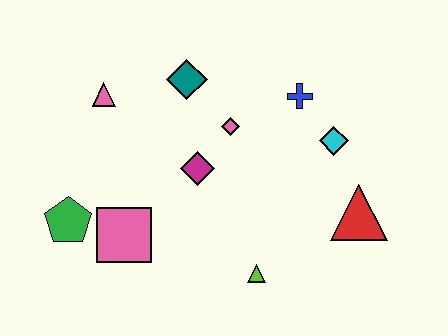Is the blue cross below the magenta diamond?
No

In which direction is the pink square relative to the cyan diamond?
The pink square is to the left of the cyan diamond.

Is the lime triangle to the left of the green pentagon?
No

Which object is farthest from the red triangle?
The green pentagon is farthest from the red triangle.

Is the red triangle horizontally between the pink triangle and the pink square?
No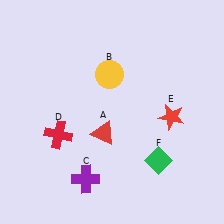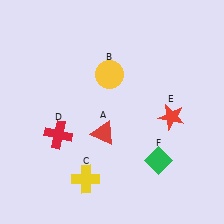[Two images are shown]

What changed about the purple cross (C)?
In Image 1, C is purple. In Image 2, it changed to yellow.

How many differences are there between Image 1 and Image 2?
There is 1 difference between the two images.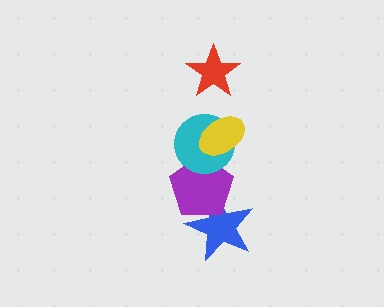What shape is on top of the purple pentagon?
The cyan circle is on top of the purple pentagon.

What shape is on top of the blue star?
The purple pentagon is on top of the blue star.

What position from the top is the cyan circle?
The cyan circle is 3rd from the top.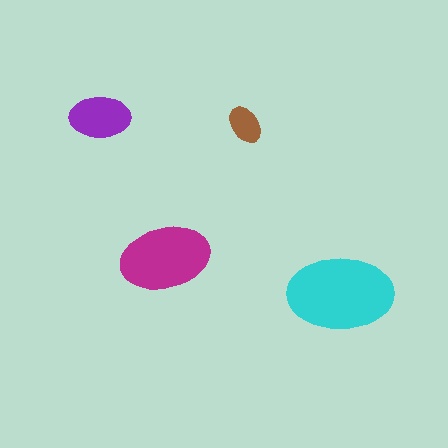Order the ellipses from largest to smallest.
the cyan one, the magenta one, the purple one, the brown one.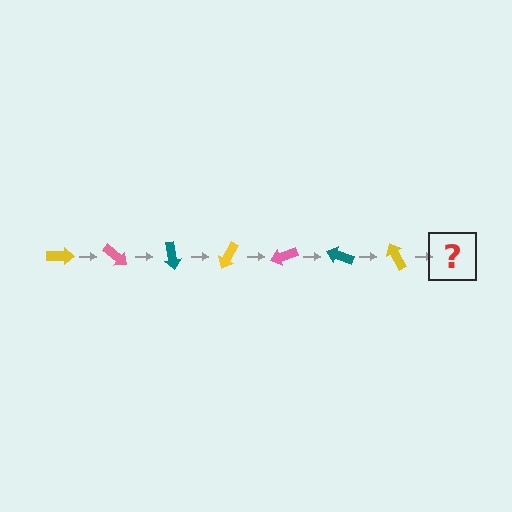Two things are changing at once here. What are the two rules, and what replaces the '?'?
The two rules are that it rotates 40 degrees each step and the color cycles through yellow, pink, and teal. The '?' should be a pink arrow, rotated 280 degrees from the start.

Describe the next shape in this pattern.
It should be a pink arrow, rotated 280 degrees from the start.